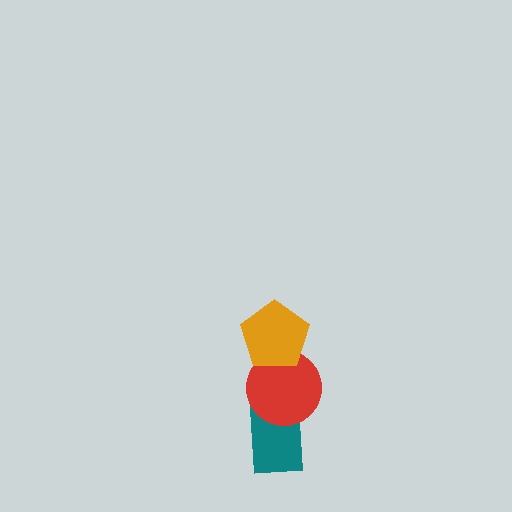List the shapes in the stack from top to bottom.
From top to bottom: the orange pentagon, the red circle, the teal rectangle.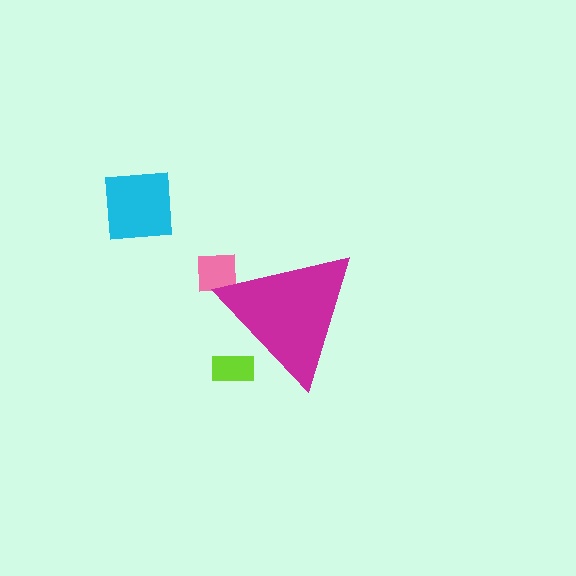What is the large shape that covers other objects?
A magenta triangle.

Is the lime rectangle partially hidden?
Yes, the lime rectangle is partially hidden behind the magenta triangle.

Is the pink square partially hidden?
Yes, the pink square is partially hidden behind the magenta triangle.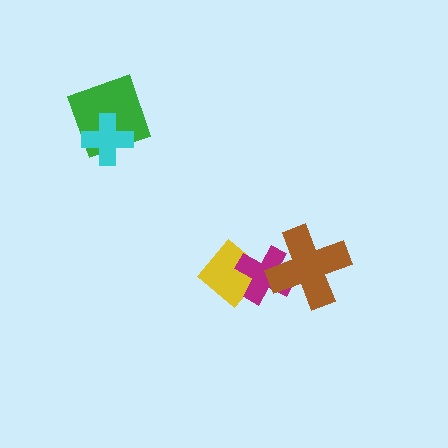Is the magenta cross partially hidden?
Yes, it is partially covered by another shape.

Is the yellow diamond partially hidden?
Yes, it is partially covered by another shape.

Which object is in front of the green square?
The cyan cross is in front of the green square.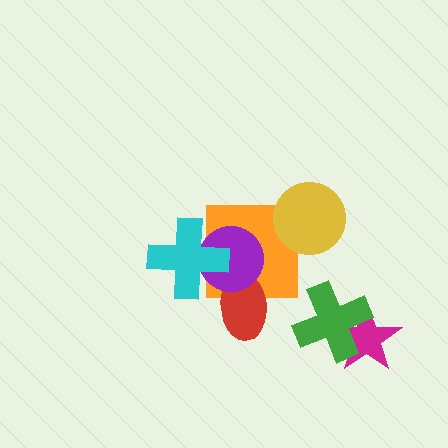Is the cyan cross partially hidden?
No, no other shape covers it.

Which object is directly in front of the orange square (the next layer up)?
The red ellipse is directly in front of the orange square.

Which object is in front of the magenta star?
The green cross is in front of the magenta star.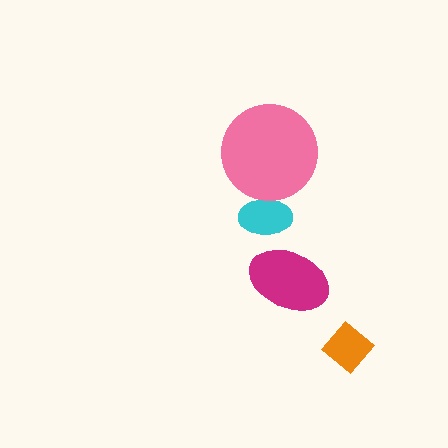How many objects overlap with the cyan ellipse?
1 object overlaps with the cyan ellipse.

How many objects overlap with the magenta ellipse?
0 objects overlap with the magenta ellipse.